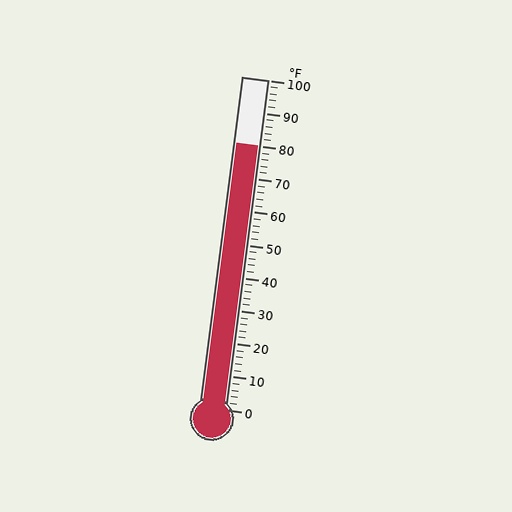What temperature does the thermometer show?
The thermometer shows approximately 80°F.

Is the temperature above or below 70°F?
The temperature is above 70°F.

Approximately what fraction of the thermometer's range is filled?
The thermometer is filled to approximately 80% of its range.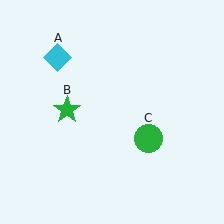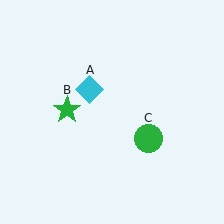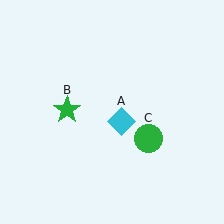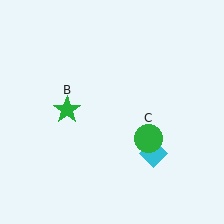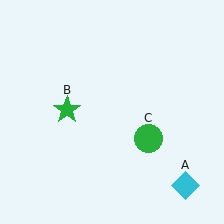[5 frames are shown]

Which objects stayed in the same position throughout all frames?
Green star (object B) and green circle (object C) remained stationary.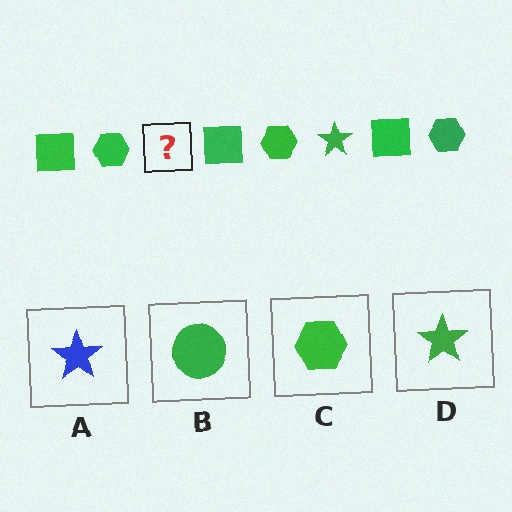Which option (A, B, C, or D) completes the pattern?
D.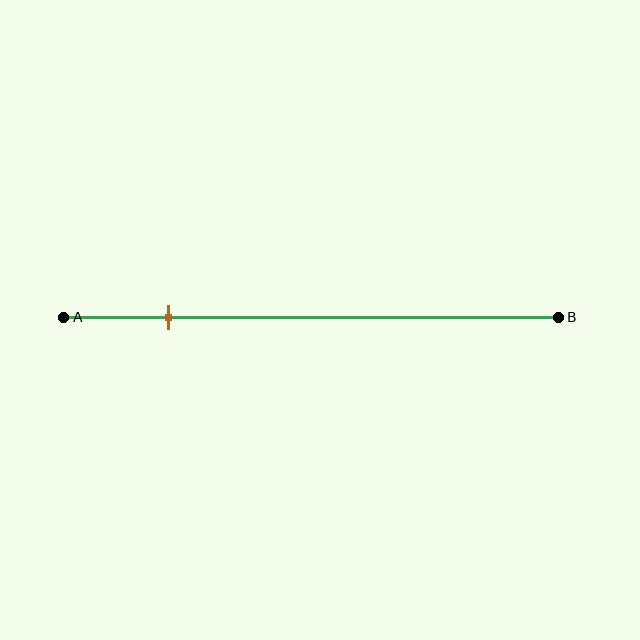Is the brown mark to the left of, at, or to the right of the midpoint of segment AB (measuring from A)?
The brown mark is to the left of the midpoint of segment AB.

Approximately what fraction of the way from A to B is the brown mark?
The brown mark is approximately 20% of the way from A to B.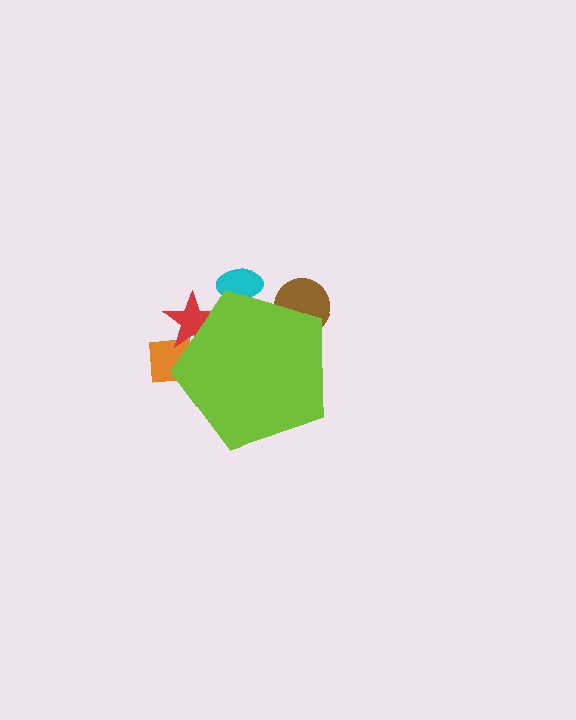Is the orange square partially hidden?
Yes, the orange square is partially hidden behind the lime pentagon.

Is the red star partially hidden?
Yes, the red star is partially hidden behind the lime pentagon.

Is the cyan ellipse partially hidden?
Yes, the cyan ellipse is partially hidden behind the lime pentagon.